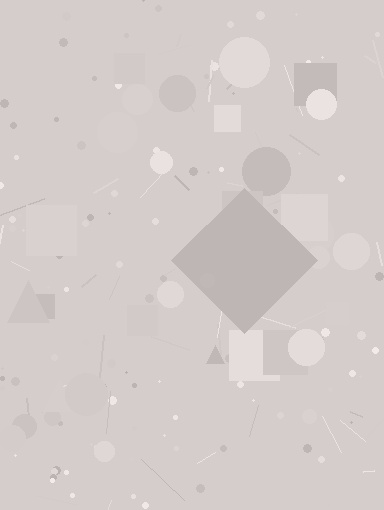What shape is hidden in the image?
A diamond is hidden in the image.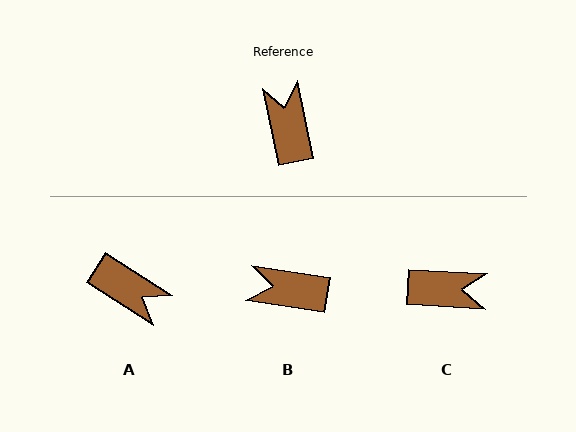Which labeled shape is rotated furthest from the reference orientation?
A, about 135 degrees away.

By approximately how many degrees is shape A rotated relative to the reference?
Approximately 135 degrees clockwise.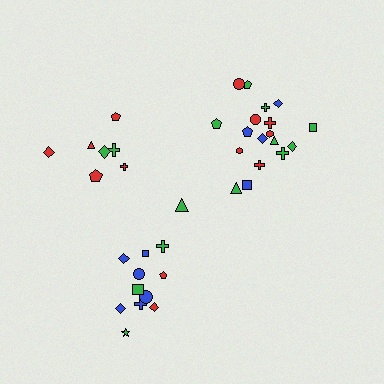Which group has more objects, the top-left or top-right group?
The top-right group.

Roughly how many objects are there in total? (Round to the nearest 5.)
Roughly 35 objects in total.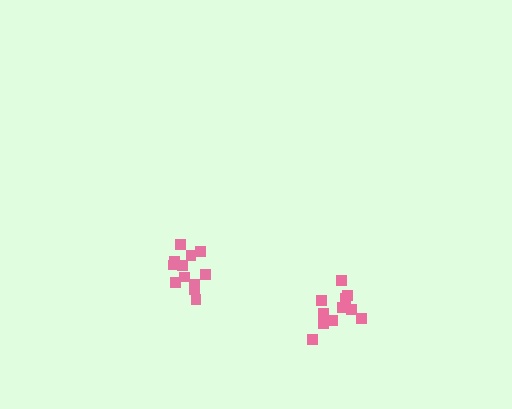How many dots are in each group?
Group 1: 11 dots, Group 2: 12 dots (23 total).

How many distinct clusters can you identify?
There are 2 distinct clusters.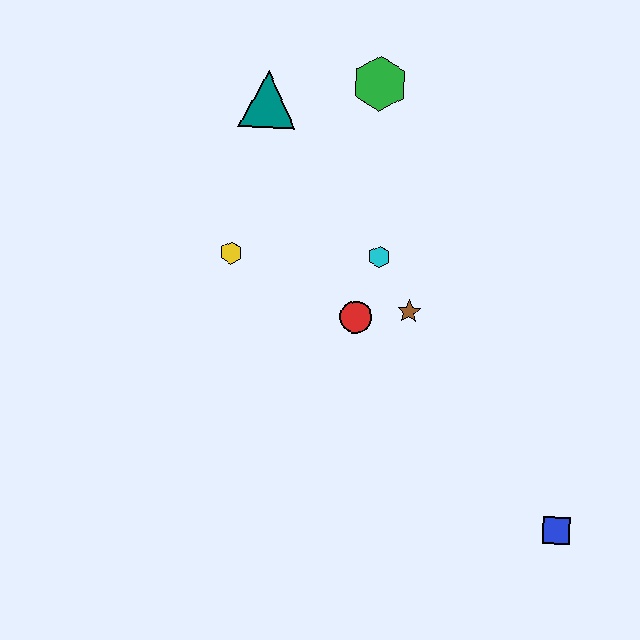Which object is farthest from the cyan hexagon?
The blue square is farthest from the cyan hexagon.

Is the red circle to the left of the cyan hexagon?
Yes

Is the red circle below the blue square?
No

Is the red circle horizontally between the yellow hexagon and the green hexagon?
Yes